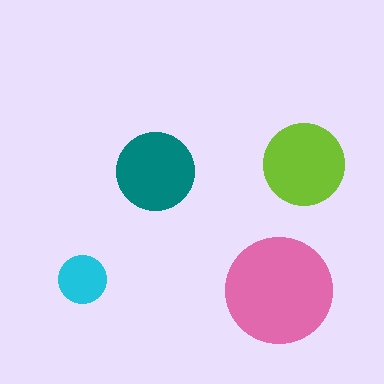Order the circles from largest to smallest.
the pink one, the lime one, the teal one, the cyan one.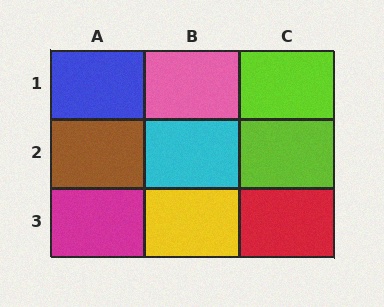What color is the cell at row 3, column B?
Yellow.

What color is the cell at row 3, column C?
Red.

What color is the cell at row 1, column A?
Blue.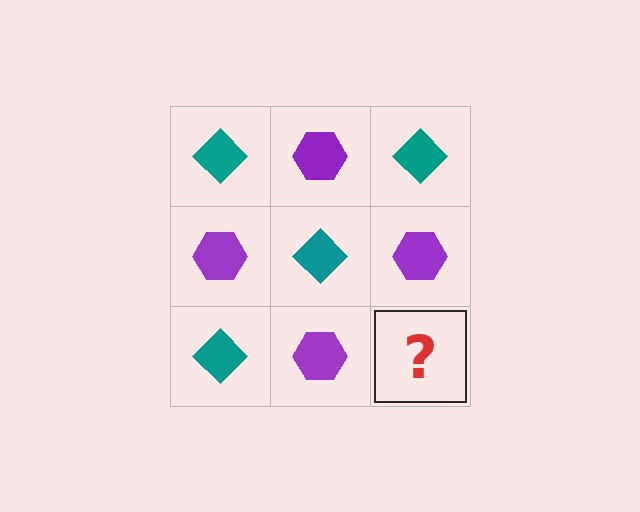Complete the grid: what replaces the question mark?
The question mark should be replaced with a teal diamond.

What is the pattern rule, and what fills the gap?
The rule is that it alternates teal diamond and purple hexagon in a checkerboard pattern. The gap should be filled with a teal diamond.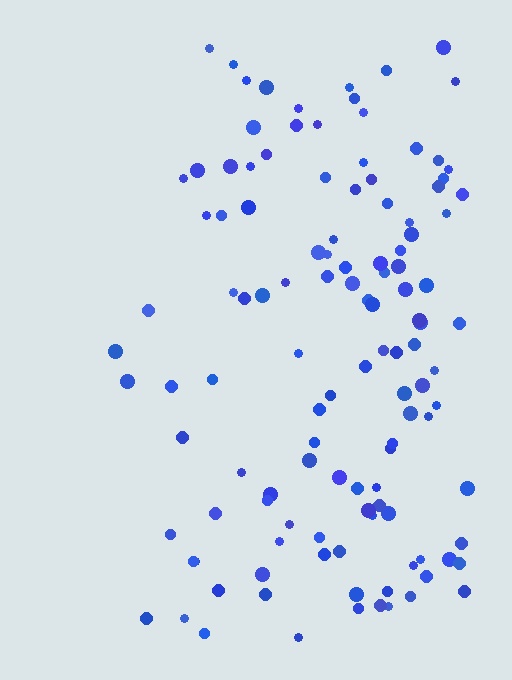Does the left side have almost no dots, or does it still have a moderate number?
Still a moderate number, just noticeably fewer than the right.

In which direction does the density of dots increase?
From left to right, with the right side densest.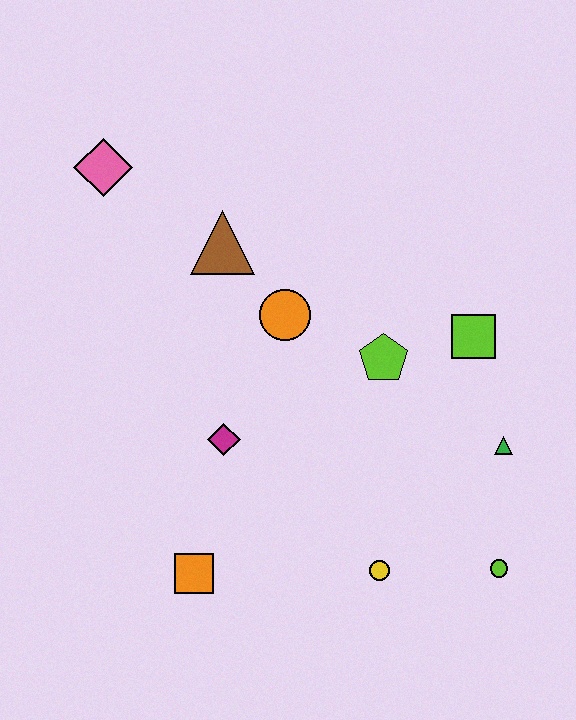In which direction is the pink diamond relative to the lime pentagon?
The pink diamond is to the left of the lime pentagon.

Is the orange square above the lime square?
No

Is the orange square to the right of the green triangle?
No